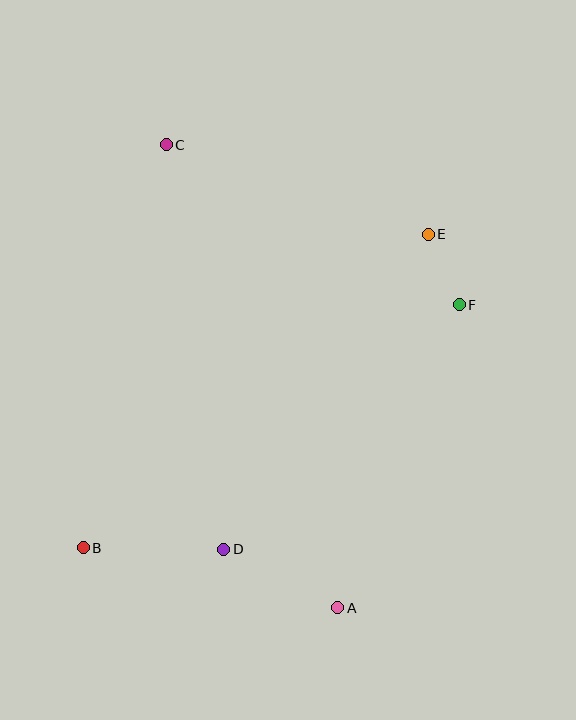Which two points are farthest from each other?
Points A and C are farthest from each other.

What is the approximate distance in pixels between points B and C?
The distance between B and C is approximately 412 pixels.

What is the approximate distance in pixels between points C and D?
The distance between C and D is approximately 409 pixels.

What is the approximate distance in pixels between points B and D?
The distance between B and D is approximately 141 pixels.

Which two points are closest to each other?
Points E and F are closest to each other.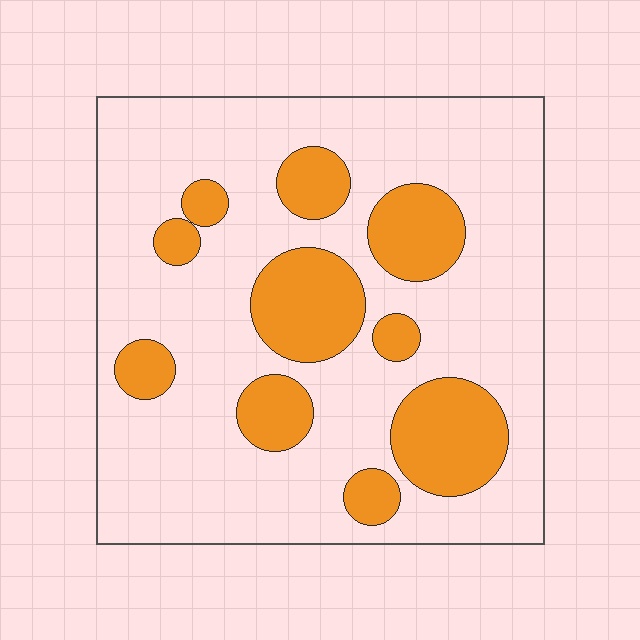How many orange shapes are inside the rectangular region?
10.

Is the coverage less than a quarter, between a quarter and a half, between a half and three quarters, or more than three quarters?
Less than a quarter.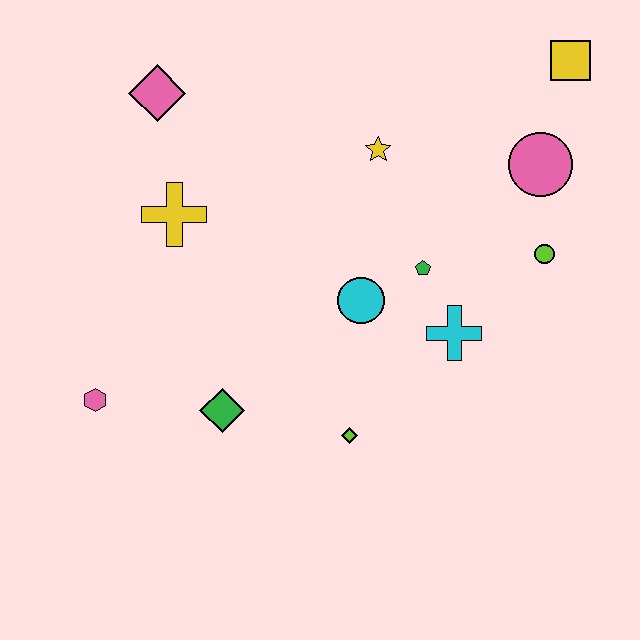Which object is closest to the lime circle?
The pink circle is closest to the lime circle.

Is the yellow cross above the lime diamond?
Yes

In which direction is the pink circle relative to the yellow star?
The pink circle is to the right of the yellow star.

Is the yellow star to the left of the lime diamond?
No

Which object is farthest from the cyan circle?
The yellow square is farthest from the cyan circle.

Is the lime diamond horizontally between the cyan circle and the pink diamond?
Yes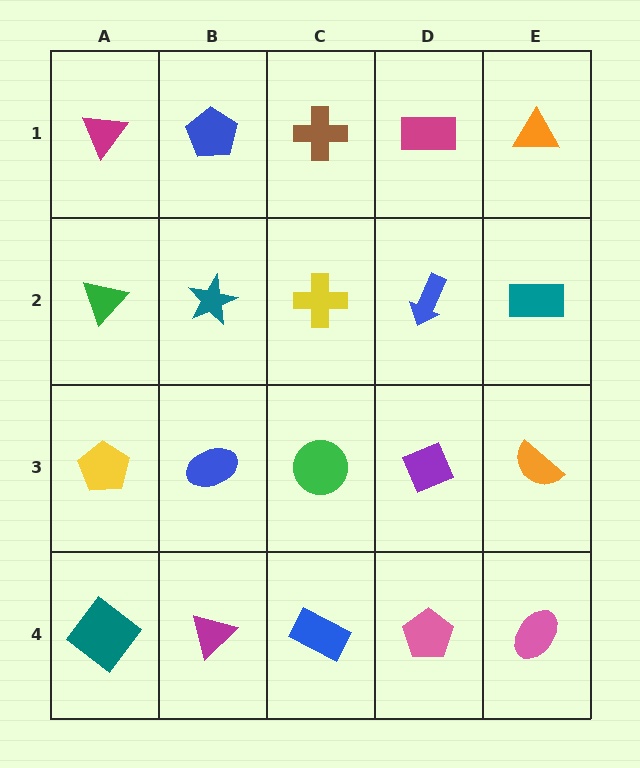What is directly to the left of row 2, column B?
A green triangle.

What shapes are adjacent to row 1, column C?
A yellow cross (row 2, column C), a blue pentagon (row 1, column B), a magenta rectangle (row 1, column D).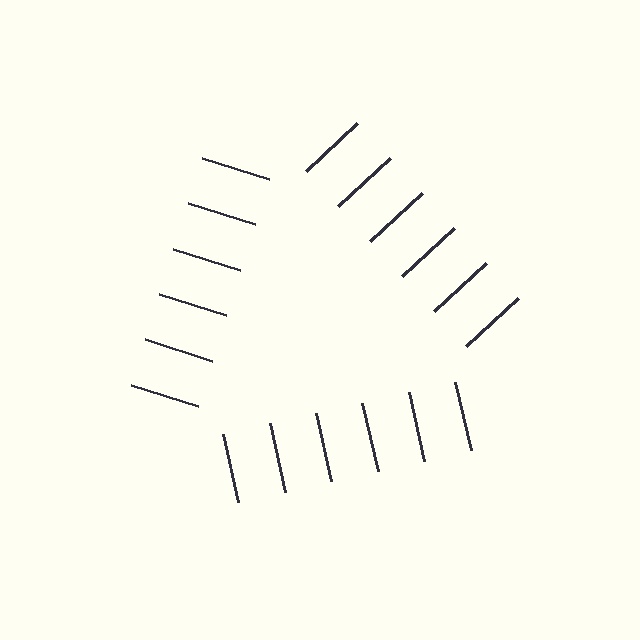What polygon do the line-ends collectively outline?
An illusory triangle — the line segments terminate on its edges but no continuous stroke is drawn.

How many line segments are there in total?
18 — 6 along each of the 3 edges.